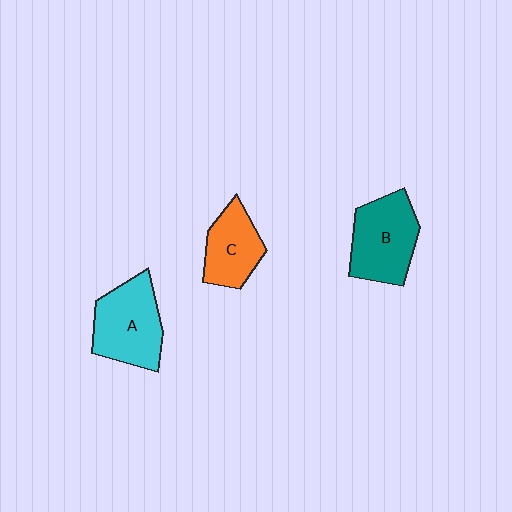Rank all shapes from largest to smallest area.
From largest to smallest: A (cyan), B (teal), C (orange).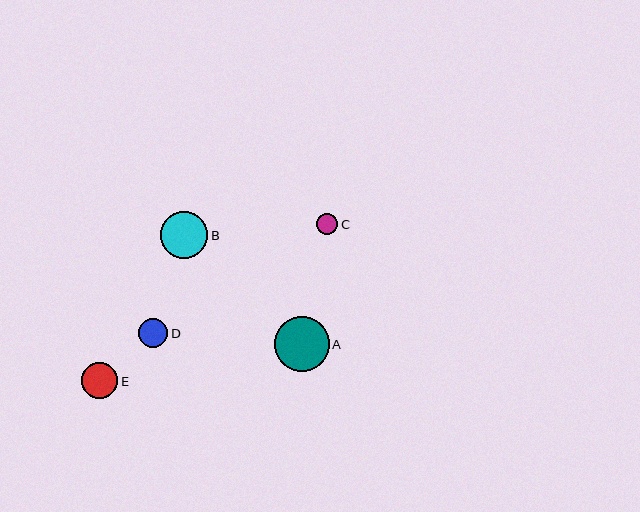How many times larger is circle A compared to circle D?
Circle A is approximately 1.9 times the size of circle D.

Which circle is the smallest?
Circle C is the smallest with a size of approximately 21 pixels.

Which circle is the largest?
Circle A is the largest with a size of approximately 55 pixels.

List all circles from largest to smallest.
From largest to smallest: A, B, E, D, C.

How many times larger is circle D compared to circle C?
Circle D is approximately 1.4 times the size of circle C.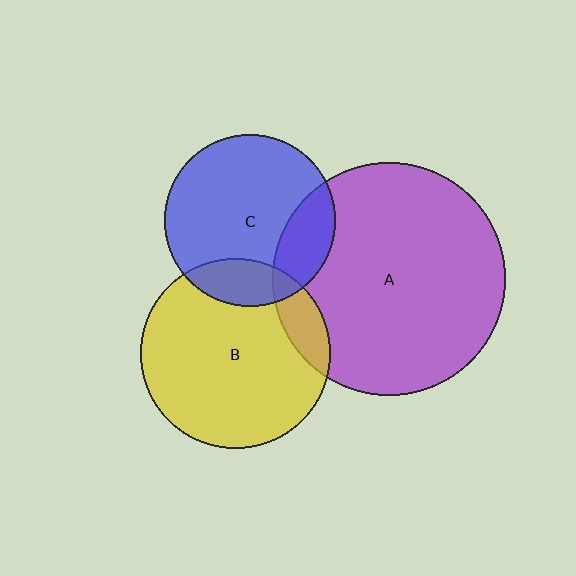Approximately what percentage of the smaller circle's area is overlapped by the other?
Approximately 15%.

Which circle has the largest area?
Circle A (purple).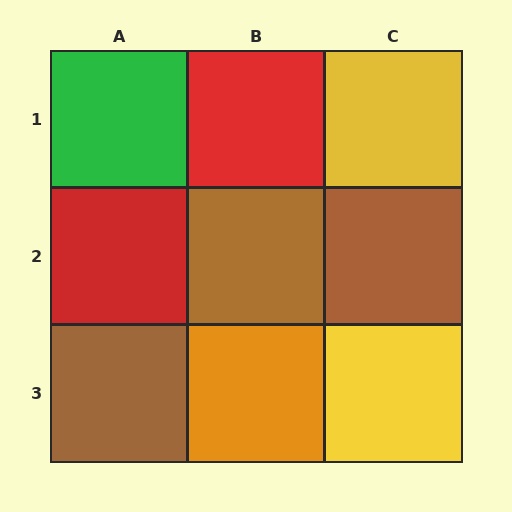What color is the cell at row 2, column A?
Red.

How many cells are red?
2 cells are red.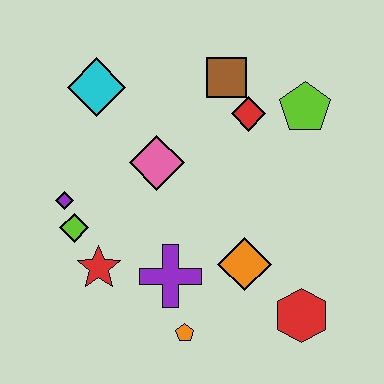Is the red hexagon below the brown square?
Yes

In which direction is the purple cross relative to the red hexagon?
The purple cross is to the left of the red hexagon.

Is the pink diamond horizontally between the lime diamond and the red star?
No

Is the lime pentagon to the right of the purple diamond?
Yes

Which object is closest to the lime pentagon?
The red diamond is closest to the lime pentagon.